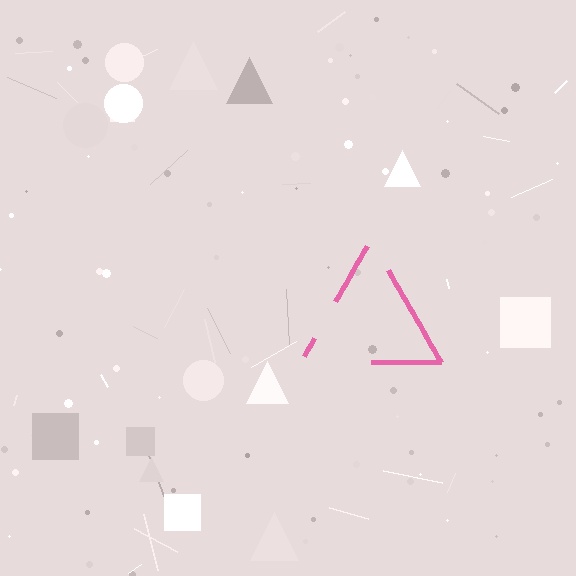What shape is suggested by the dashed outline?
The dashed outline suggests a triangle.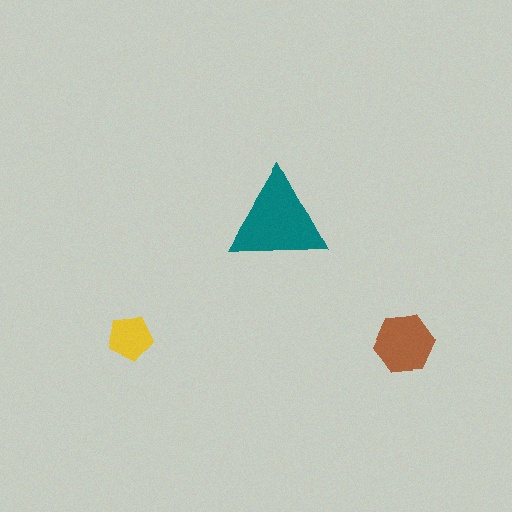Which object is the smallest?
The yellow pentagon.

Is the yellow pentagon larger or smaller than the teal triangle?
Smaller.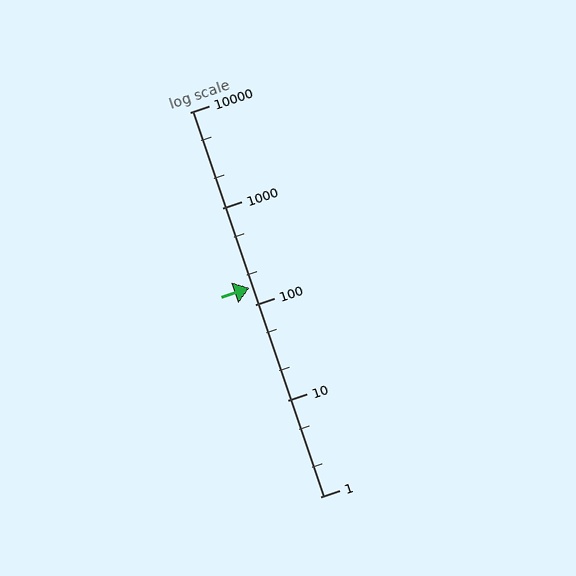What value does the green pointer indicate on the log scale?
The pointer indicates approximately 150.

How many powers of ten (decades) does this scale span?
The scale spans 4 decades, from 1 to 10000.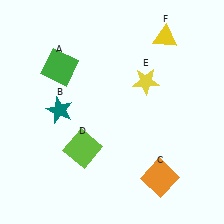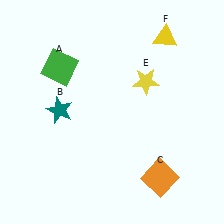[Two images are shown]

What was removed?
The lime square (D) was removed in Image 2.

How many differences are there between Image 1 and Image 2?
There is 1 difference between the two images.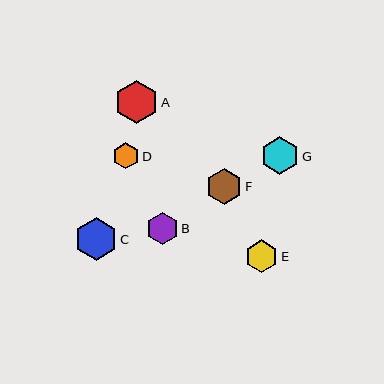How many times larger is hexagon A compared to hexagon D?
Hexagon A is approximately 1.7 times the size of hexagon D.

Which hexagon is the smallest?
Hexagon D is the smallest with a size of approximately 26 pixels.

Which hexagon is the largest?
Hexagon A is the largest with a size of approximately 43 pixels.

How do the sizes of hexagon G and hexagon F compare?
Hexagon G and hexagon F are approximately the same size.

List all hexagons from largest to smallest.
From largest to smallest: A, C, G, F, B, E, D.